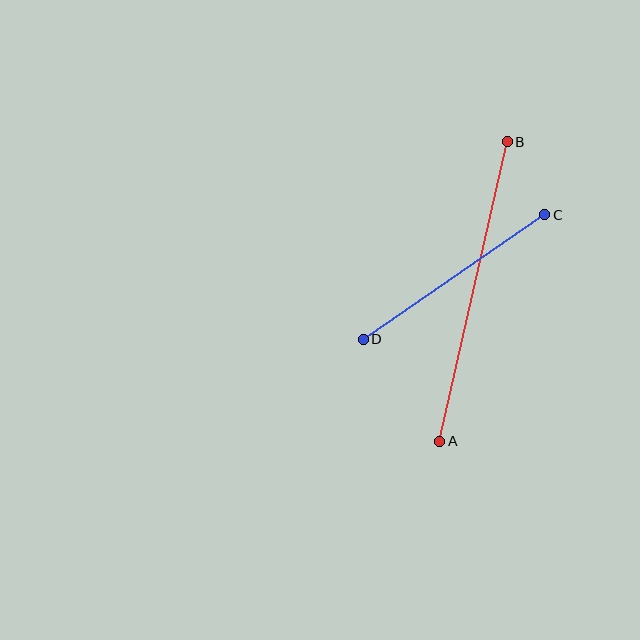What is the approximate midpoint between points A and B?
The midpoint is at approximately (474, 292) pixels.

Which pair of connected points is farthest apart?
Points A and B are farthest apart.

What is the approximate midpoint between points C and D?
The midpoint is at approximately (454, 277) pixels.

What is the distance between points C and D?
The distance is approximately 220 pixels.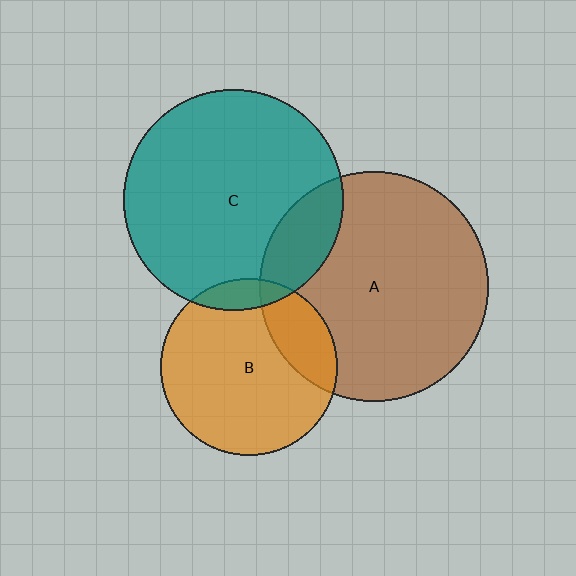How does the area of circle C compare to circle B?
Approximately 1.6 times.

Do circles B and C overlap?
Yes.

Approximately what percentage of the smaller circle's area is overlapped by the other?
Approximately 10%.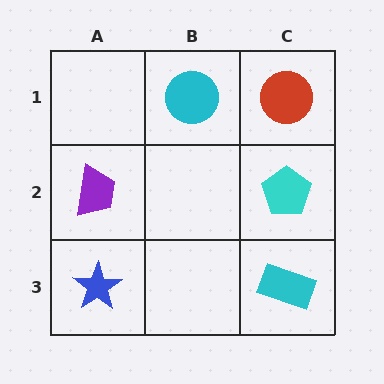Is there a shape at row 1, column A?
No, that cell is empty.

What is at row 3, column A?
A blue star.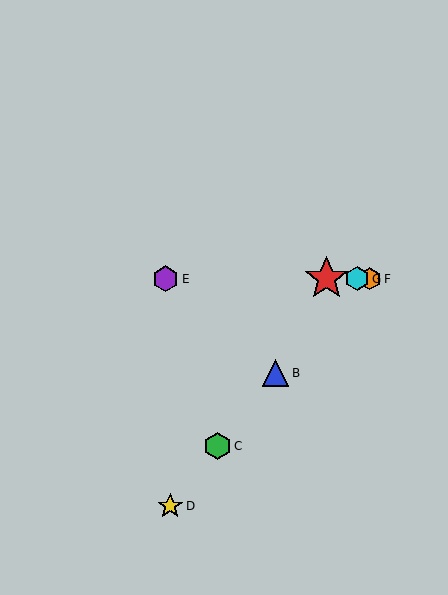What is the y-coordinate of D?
Object D is at y≈506.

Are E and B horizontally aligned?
No, E is at y≈279 and B is at y≈373.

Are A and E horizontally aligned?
Yes, both are at y≈279.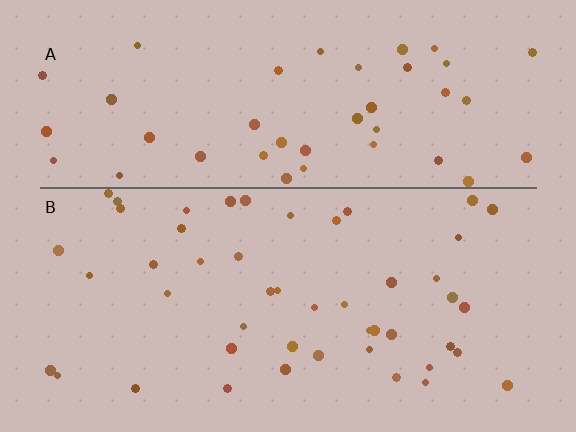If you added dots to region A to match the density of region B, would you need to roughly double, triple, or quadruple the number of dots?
Approximately double.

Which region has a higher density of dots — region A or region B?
B (the bottom).